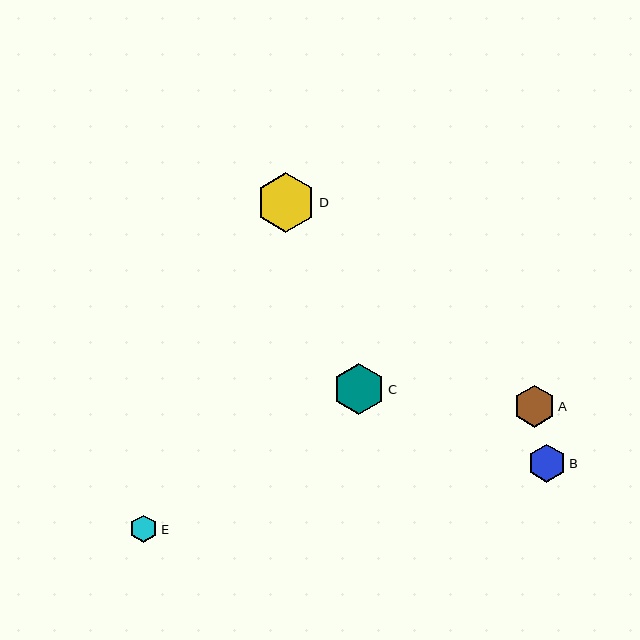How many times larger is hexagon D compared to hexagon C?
Hexagon D is approximately 1.2 times the size of hexagon C.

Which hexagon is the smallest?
Hexagon E is the smallest with a size of approximately 28 pixels.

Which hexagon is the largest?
Hexagon D is the largest with a size of approximately 59 pixels.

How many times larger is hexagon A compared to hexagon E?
Hexagon A is approximately 1.5 times the size of hexagon E.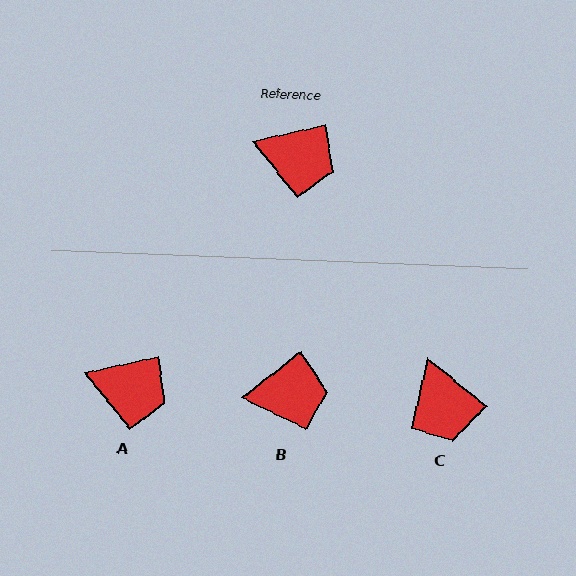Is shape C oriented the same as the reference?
No, it is off by about 53 degrees.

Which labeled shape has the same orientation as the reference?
A.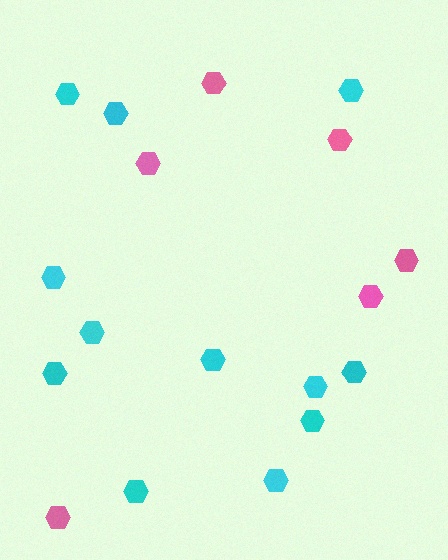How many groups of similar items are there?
There are 2 groups: one group of cyan hexagons (12) and one group of pink hexagons (6).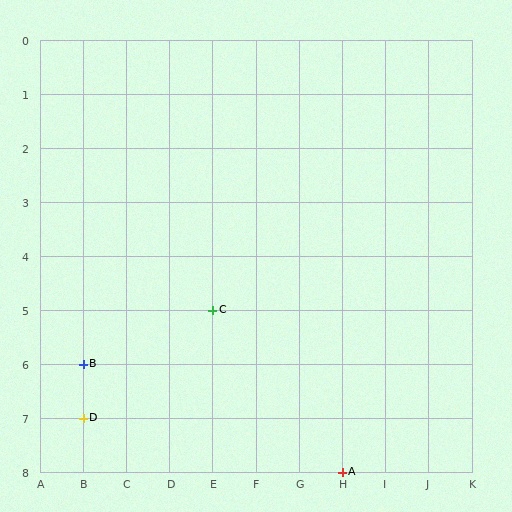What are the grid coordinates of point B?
Point B is at grid coordinates (B, 6).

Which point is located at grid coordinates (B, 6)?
Point B is at (B, 6).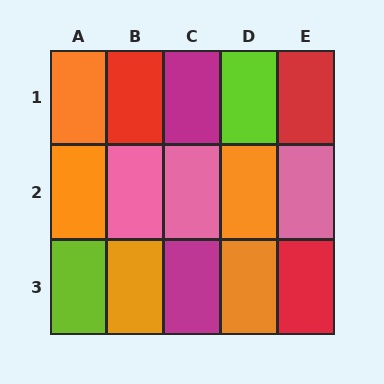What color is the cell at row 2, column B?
Pink.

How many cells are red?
3 cells are red.